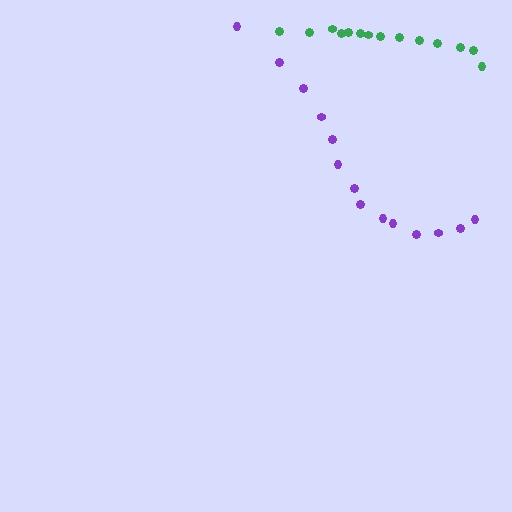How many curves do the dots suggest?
There are 2 distinct paths.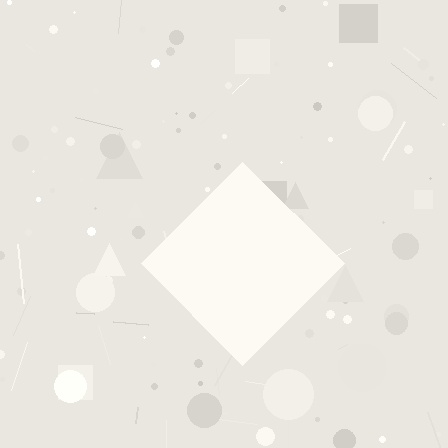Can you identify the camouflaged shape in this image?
The camouflaged shape is a diamond.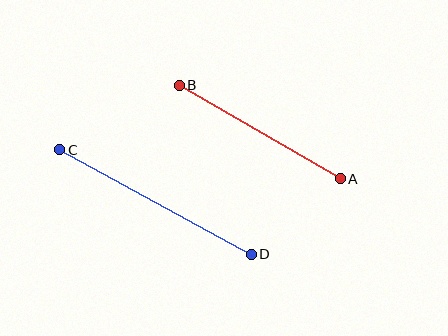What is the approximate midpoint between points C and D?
The midpoint is at approximately (156, 202) pixels.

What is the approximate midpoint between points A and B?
The midpoint is at approximately (260, 132) pixels.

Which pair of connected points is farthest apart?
Points C and D are farthest apart.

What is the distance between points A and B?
The distance is approximately 186 pixels.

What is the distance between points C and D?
The distance is approximately 218 pixels.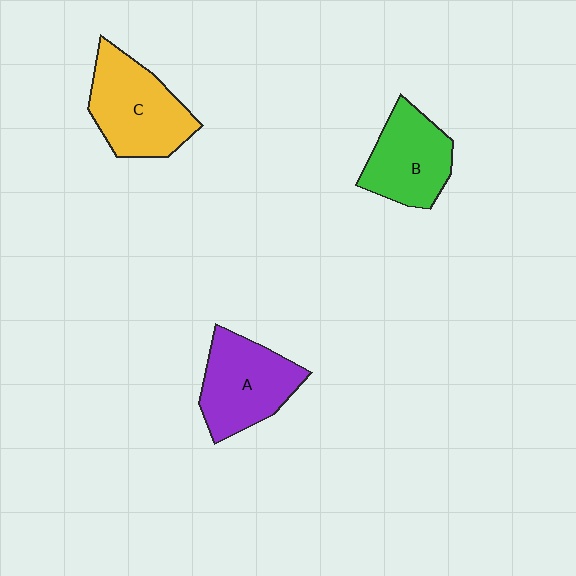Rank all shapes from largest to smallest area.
From largest to smallest: C (yellow), A (purple), B (green).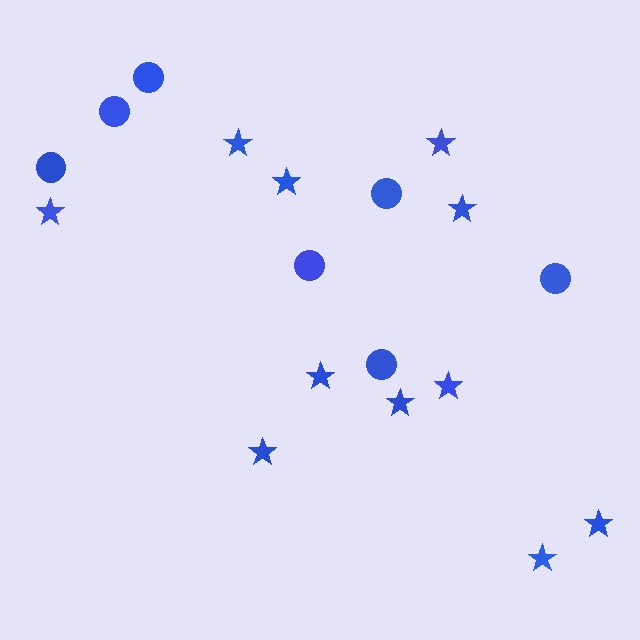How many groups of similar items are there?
There are 2 groups: one group of circles (7) and one group of stars (11).